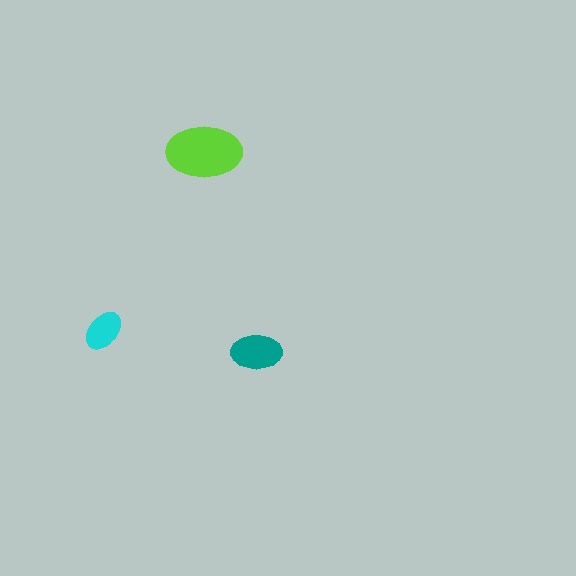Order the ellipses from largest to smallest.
the lime one, the teal one, the cyan one.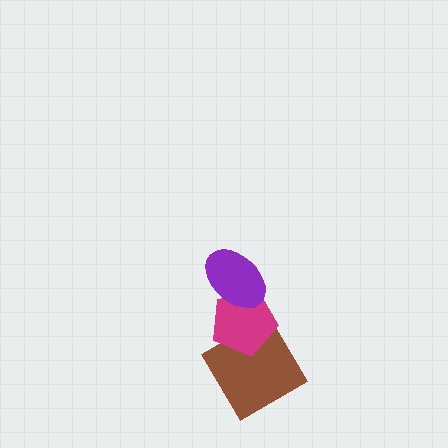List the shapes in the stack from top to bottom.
From top to bottom: the purple ellipse, the magenta pentagon, the brown diamond.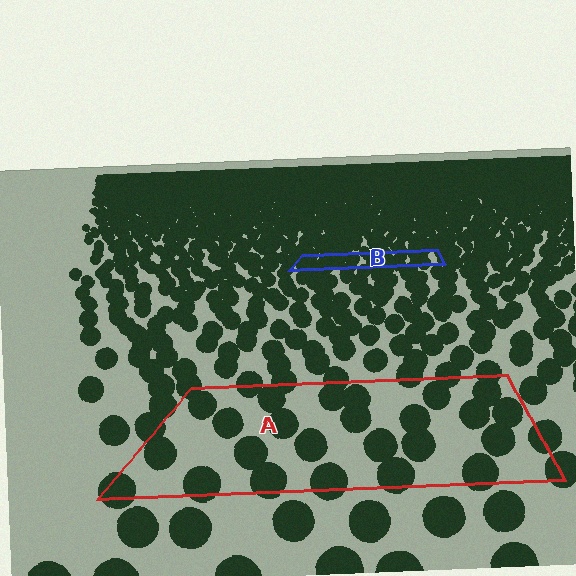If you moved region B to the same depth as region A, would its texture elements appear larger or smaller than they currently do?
They would appear larger. At a closer depth, the same texture elements are projected at a bigger on-screen size.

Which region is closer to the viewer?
Region A is closer. The texture elements there are larger and more spread out.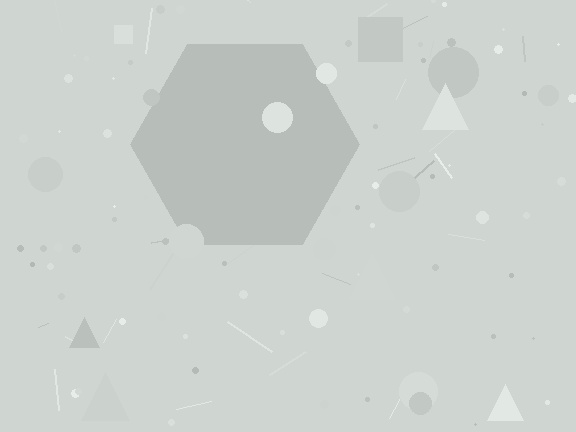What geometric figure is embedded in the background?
A hexagon is embedded in the background.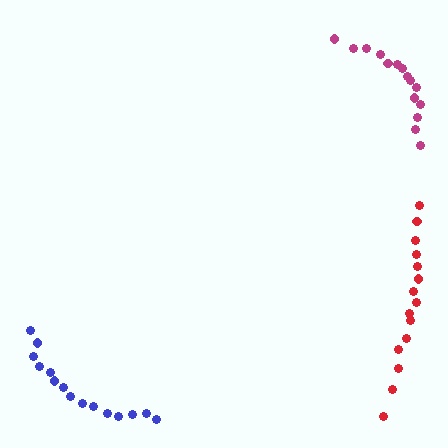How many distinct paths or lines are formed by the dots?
There are 3 distinct paths.